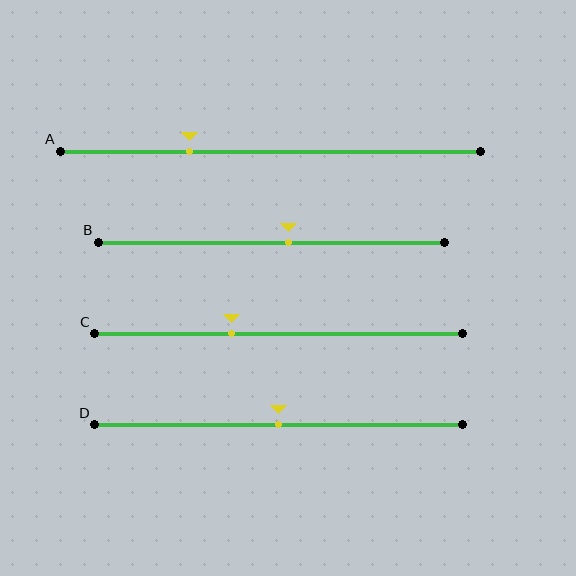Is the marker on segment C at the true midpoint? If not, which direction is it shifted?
No, the marker on segment C is shifted to the left by about 13% of the segment length.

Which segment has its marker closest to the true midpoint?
Segment D has its marker closest to the true midpoint.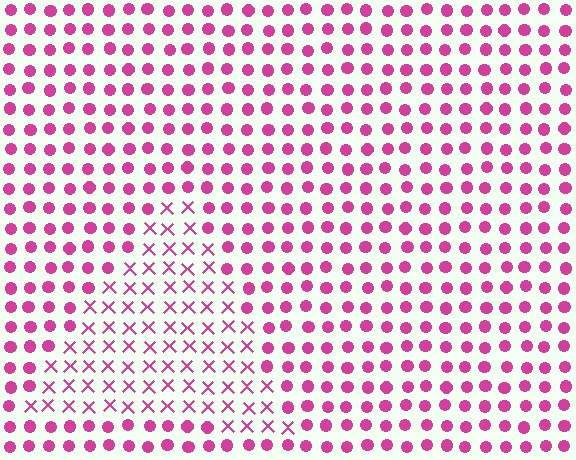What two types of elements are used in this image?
The image uses X marks inside the triangle region and circles outside it.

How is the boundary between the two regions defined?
The boundary is defined by a change in element shape: X marks inside vs. circles outside. All elements share the same color and spacing.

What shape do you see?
I see a triangle.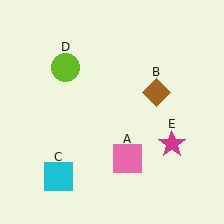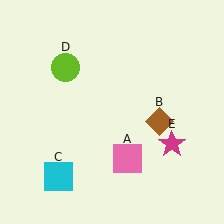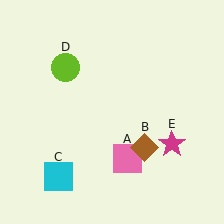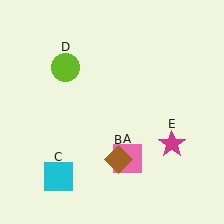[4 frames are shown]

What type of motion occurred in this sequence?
The brown diamond (object B) rotated clockwise around the center of the scene.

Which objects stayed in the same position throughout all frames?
Pink square (object A) and cyan square (object C) and lime circle (object D) and magenta star (object E) remained stationary.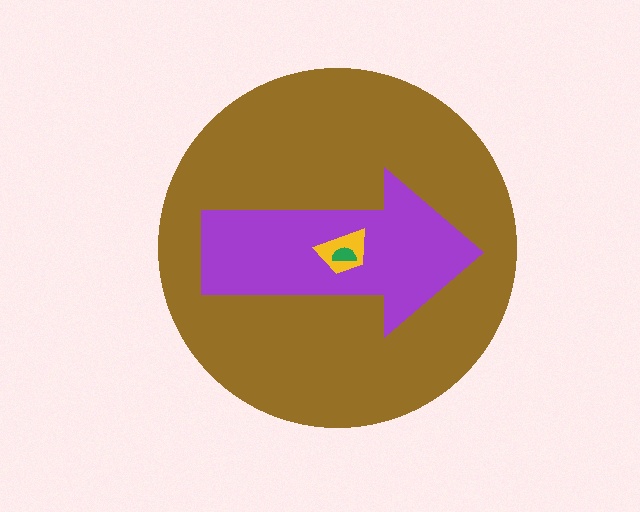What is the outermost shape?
The brown circle.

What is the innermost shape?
The green semicircle.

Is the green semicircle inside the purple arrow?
Yes.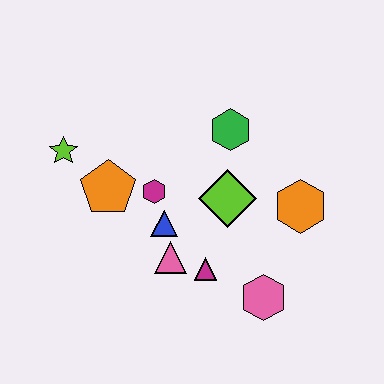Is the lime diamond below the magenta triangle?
No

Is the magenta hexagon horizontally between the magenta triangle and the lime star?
Yes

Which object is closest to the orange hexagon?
The lime diamond is closest to the orange hexagon.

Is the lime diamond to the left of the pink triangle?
No